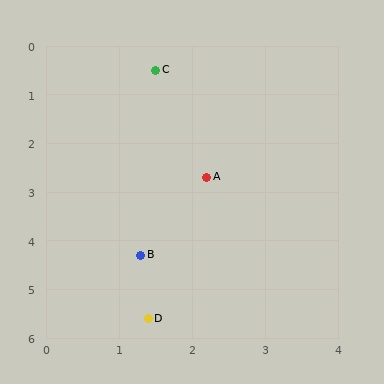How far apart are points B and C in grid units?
Points B and C are about 3.8 grid units apart.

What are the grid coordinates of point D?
Point D is at approximately (1.4, 5.6).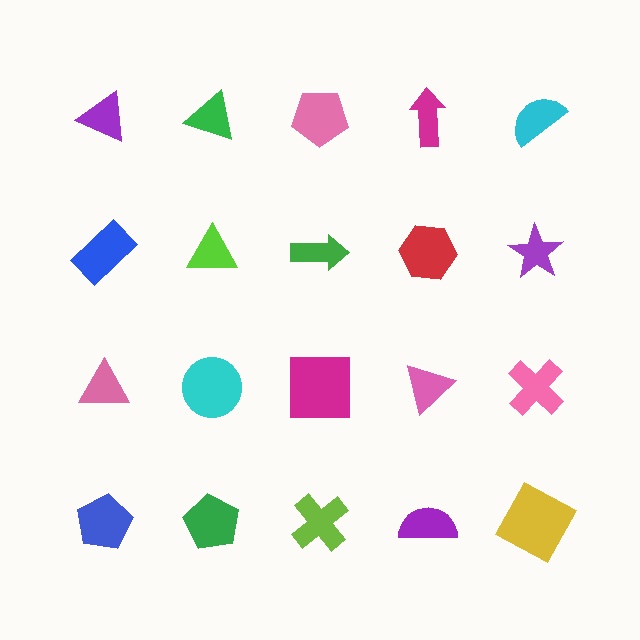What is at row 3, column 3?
A magenta square.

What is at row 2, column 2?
A lime triangle.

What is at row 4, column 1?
A blue pentagon.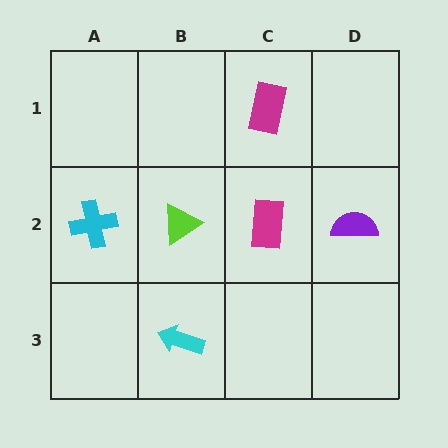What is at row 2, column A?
A cyan cross.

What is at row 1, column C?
A magenta rectangle.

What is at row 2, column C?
A magenta rectangle.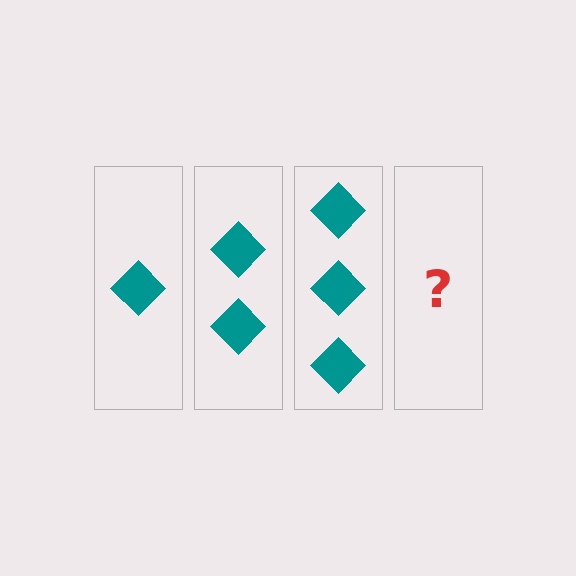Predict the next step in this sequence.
The next step is 4 diamonds.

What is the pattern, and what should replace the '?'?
The pattern is that each step adds one more diamond. The '?' should be 4 diamonds.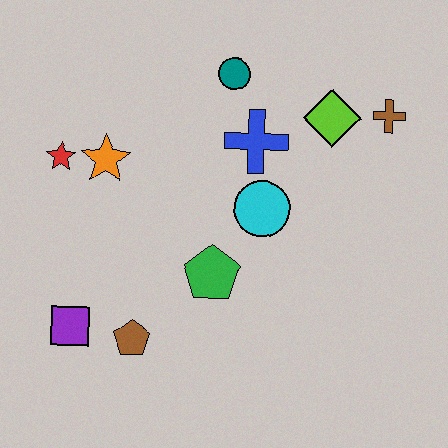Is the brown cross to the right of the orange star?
Yes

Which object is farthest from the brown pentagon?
The brown cross is farthest from the brown pentagon.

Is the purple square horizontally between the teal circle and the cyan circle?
No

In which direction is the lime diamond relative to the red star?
The lime diamond is to the right of the red star.